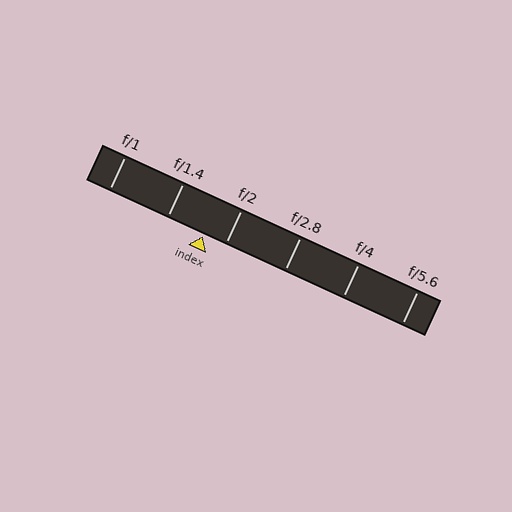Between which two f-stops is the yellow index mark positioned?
The index mark is between f/1.4 and f/2.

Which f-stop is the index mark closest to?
The index mark is closest to f/2.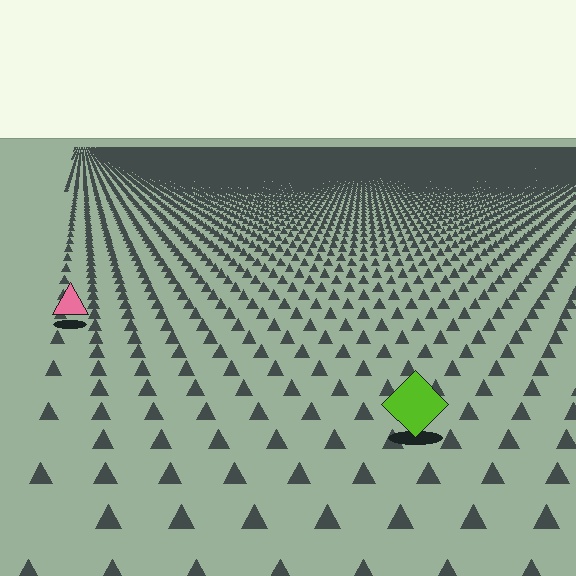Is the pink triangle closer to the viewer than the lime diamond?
No. The lime diamond is closer — you can tell from the texture gradient: the ground texture is coarser near it.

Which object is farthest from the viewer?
The pink triangle is farthest from the viewer. It appears smaller and the ground texture around it is denser.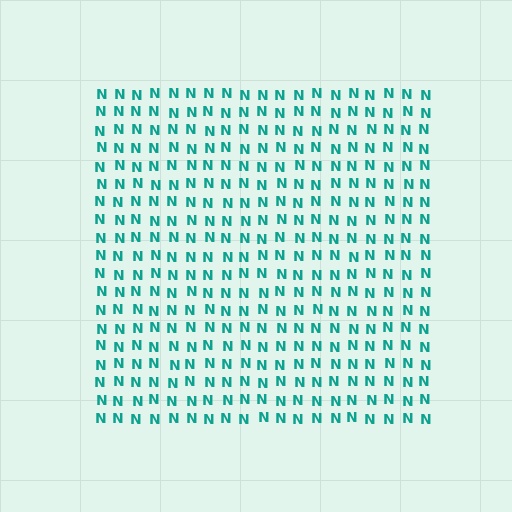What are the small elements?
The small elements are letter N's.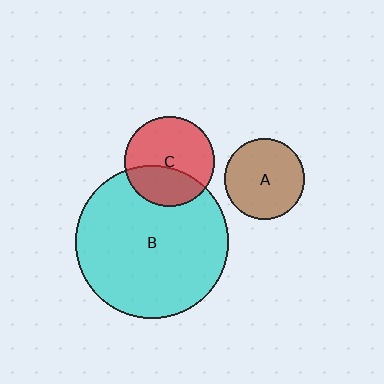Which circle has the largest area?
Circle B (cyan).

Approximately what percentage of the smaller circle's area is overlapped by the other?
Approximately 35%.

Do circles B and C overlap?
Yes.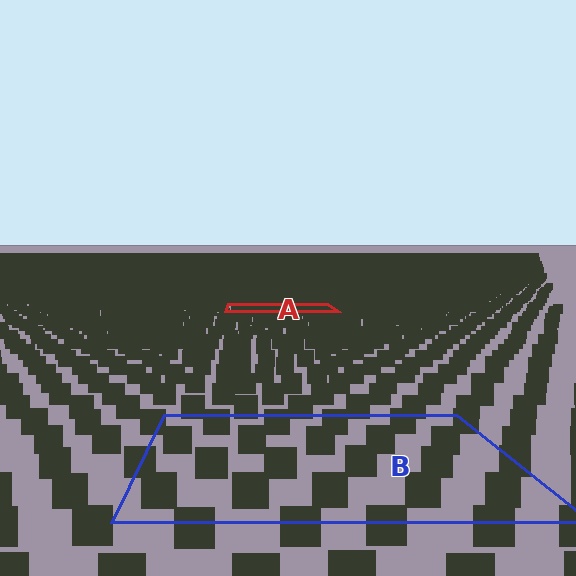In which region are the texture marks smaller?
The texture marks are smaller in region A, because it is farther away.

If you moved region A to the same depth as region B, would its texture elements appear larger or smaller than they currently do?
They would appear larger. At a closer depth, the same texture elements are projected at a bigger on-screen size.